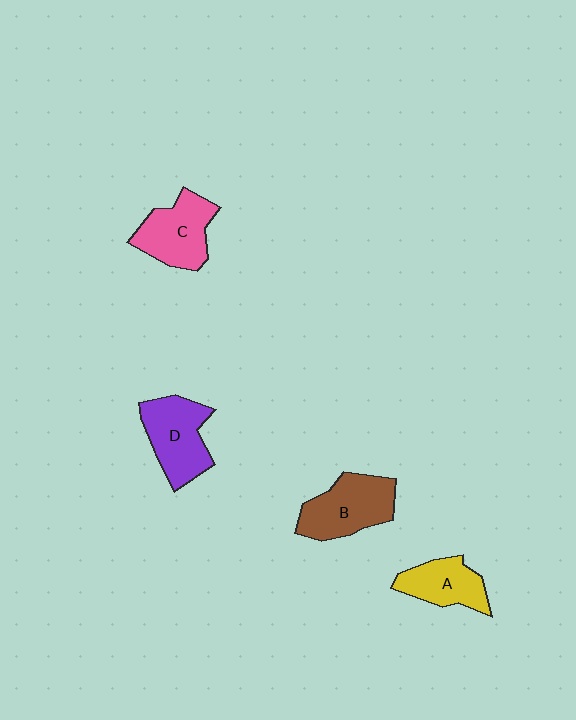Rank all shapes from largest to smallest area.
From largest to smallest: B (brown), D (purple), C (pink), A (yellow).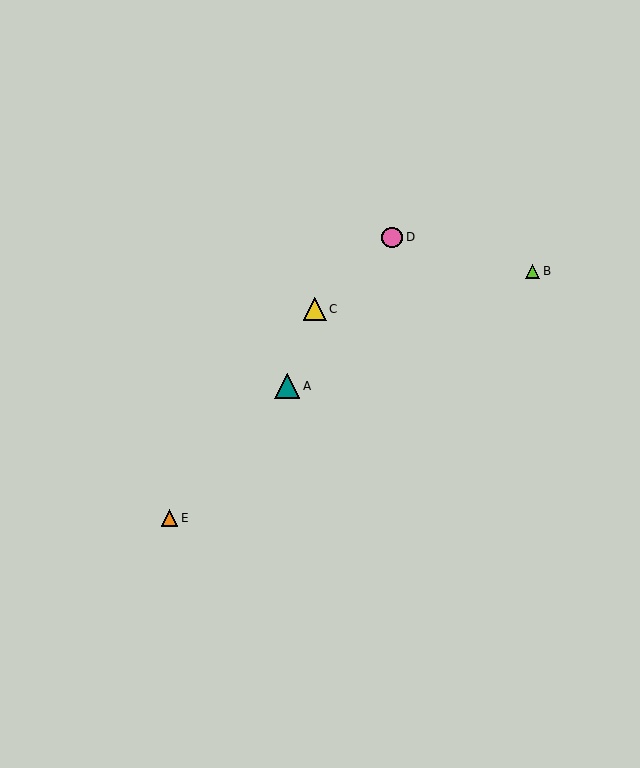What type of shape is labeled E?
Shape E is an orange triangle.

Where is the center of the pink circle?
The center of the pink circle is at (392, 237).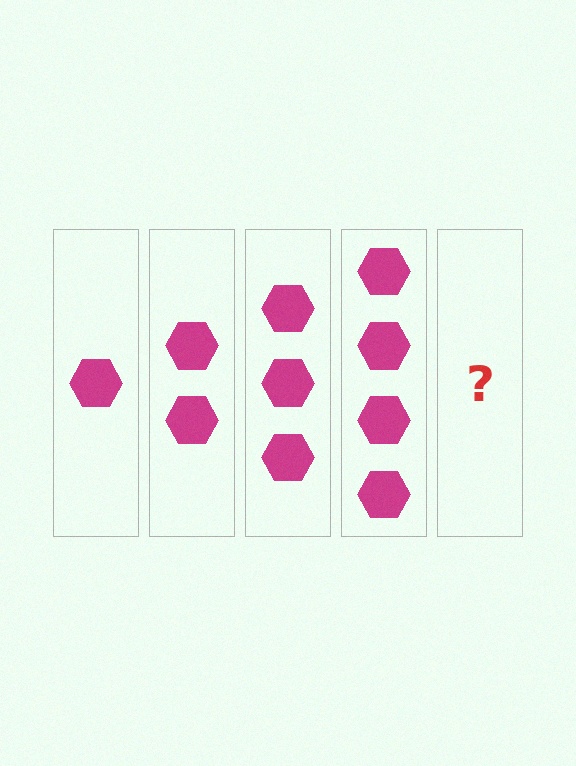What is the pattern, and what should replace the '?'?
The pattern is that each step adds one more hexagon. The '?' should be 5 hexagons.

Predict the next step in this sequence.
The next step is 5 hexagons.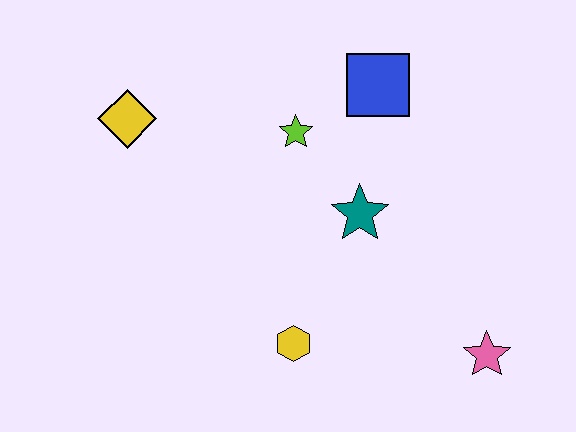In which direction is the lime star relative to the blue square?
The lime star is to the left of the blue square.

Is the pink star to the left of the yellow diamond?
No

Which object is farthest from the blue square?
The pink star is farthest from the blue square.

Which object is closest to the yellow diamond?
The lime star is closest to the yellow diamond.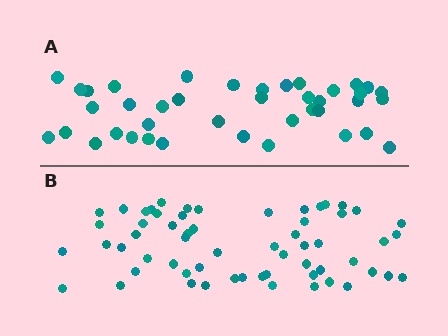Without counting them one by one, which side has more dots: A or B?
Region B (the bottom region) has more dots.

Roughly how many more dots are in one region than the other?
Region B has approximately 20 more dots than region A.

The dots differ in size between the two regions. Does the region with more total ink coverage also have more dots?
No. Region A has more total ink coverage because its dots are larger, but region B actually contains more individual dots. Total area can be misleading — the number of items is what matters here.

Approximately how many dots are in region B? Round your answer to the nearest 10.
About 60 dots.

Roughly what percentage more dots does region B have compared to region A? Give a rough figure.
About 50% more.